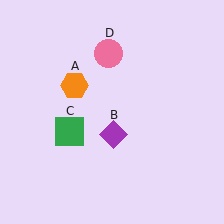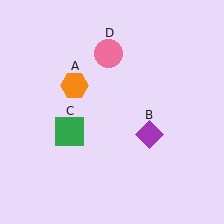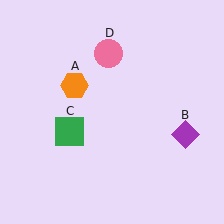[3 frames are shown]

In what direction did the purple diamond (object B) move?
The purple diamond (object B) moved right.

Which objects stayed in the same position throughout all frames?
Orange hexagon (object A) and green square (object C) and pink circle (object D) remained stationary.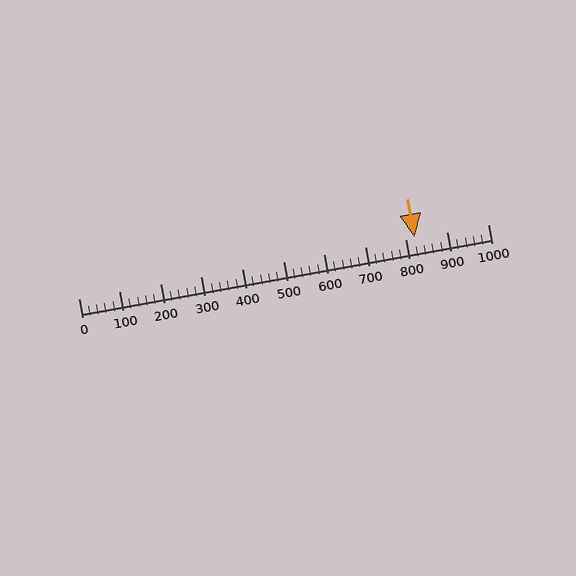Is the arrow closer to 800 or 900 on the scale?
The arrow is closer to 800.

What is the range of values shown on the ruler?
The ruler shows values from 0 to 1000.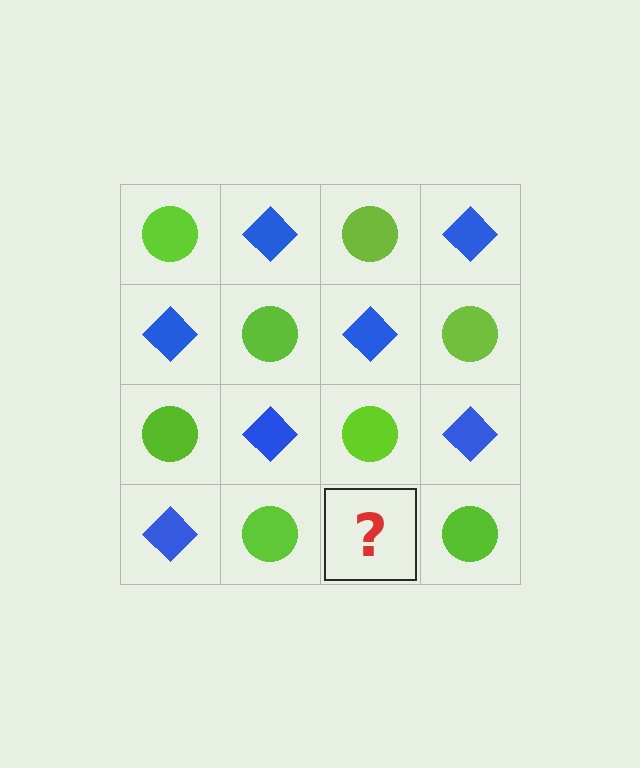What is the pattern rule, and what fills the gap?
The rule is that it alternates lime circle and blue diamond in a checkerboard pattern. The gap should be filled with a blue diamond.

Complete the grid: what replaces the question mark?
The question mark should be replaced with a blue diamond.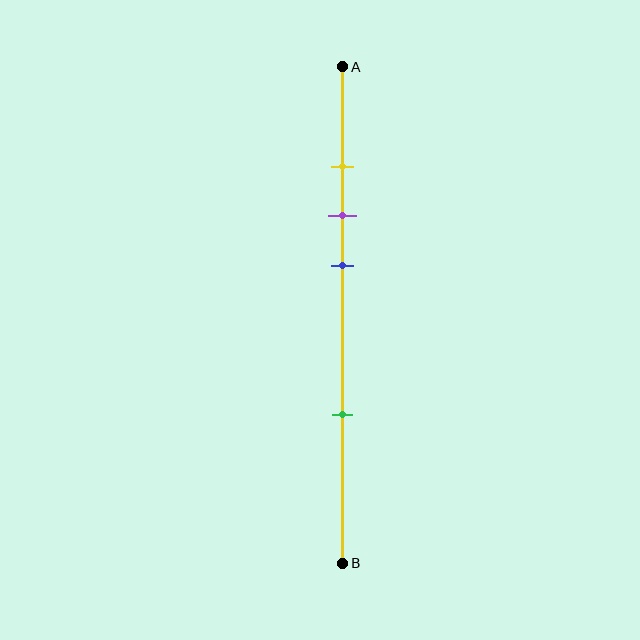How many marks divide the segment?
There are 4 marks dividing the segment.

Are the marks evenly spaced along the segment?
No, the marks are not evenly spaced.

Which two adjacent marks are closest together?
The yellow and purple marks are the closest adjacent pair.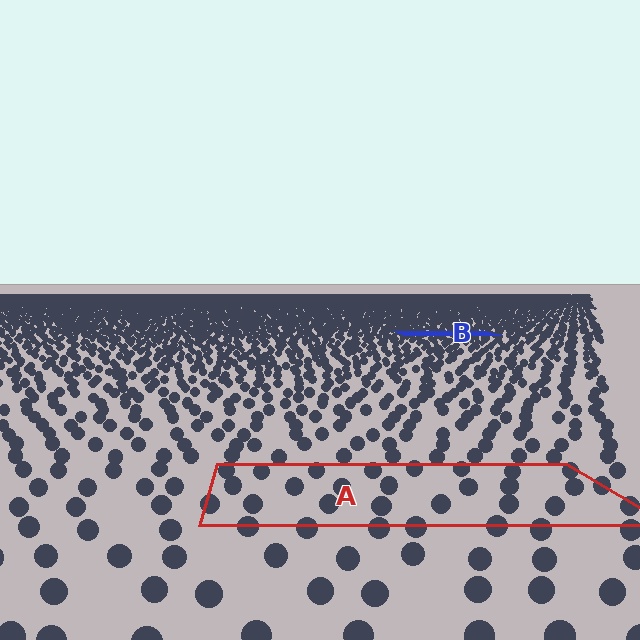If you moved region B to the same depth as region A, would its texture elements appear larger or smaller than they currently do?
They would appear larger. At a closer depth, the same texture elements are projected at a bigger on-screen size.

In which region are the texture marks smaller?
The texture marks are smaller in region B, because it is farther away.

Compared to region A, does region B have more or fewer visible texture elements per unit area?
Region B has more texture elements per unit area — they are packed more densely because it is farther away.